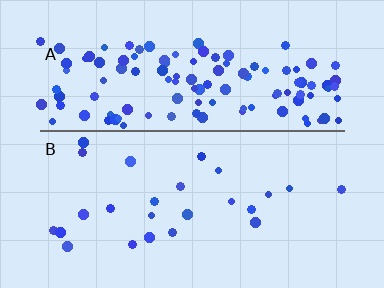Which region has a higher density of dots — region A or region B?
A (the top).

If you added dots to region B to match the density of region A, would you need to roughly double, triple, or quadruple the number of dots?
Approximately quadruple.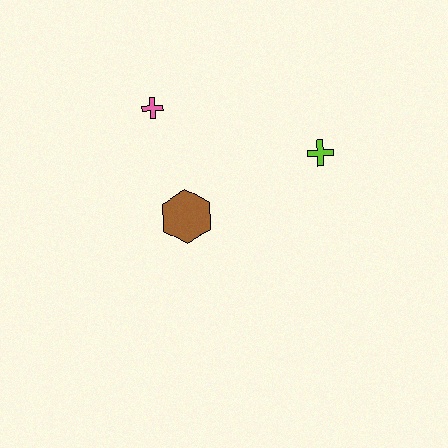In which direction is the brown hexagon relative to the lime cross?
The brown hexagon is to the left of the lime cross.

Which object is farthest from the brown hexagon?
The lime cross is farthest from the brown hexagon.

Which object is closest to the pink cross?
The brown hexagon is closest to the pink cross.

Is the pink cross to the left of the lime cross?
Yes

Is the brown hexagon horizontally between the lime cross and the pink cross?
Yes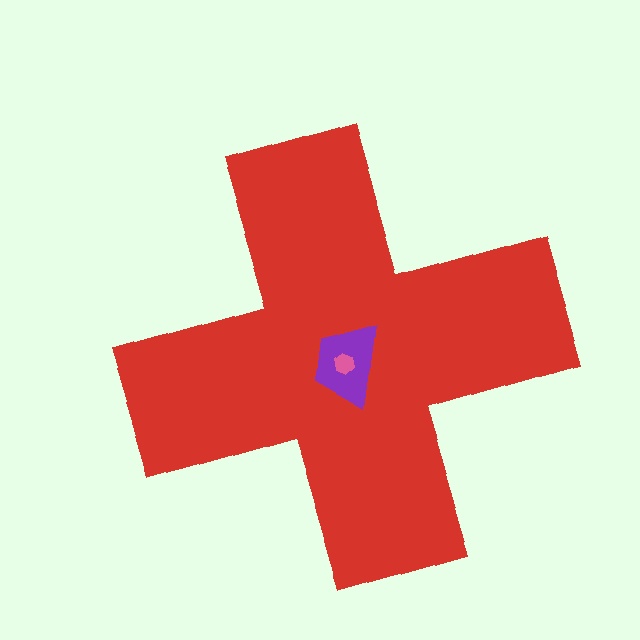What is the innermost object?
The pink hexagon.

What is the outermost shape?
The red cross.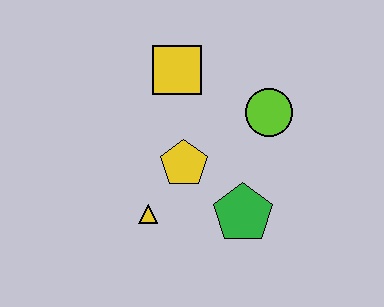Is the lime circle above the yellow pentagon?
Yes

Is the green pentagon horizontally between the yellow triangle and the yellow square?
No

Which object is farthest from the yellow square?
The green pentagon is farthest from the yellow square.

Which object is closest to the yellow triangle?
The yellow pentagon is closest to the yellow triangle.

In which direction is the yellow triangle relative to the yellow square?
The yellow triangle is below the yellow square.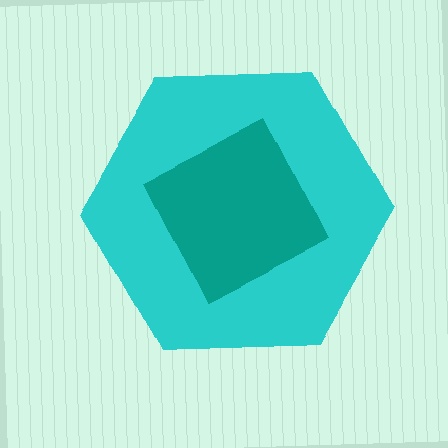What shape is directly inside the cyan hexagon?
The teal diamond.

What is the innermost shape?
The teal diamond.